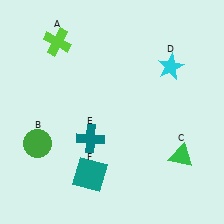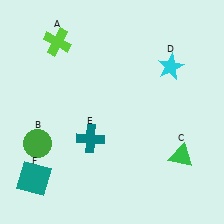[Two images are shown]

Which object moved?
The teal square (F) moved left.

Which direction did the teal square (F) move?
The teal square (F) moved left.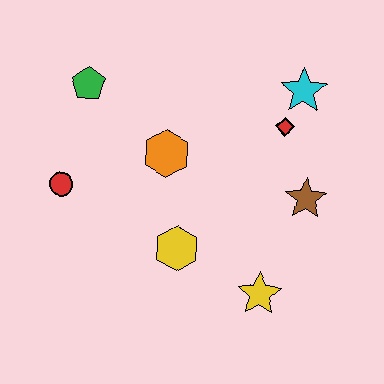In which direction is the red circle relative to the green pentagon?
The red circle is below the green pentagon.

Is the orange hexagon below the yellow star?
No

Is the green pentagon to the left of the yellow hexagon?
Yes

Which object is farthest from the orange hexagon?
The yellow star is farthest from the orange hexagon.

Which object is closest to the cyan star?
The red diamond is closest to the cyan star.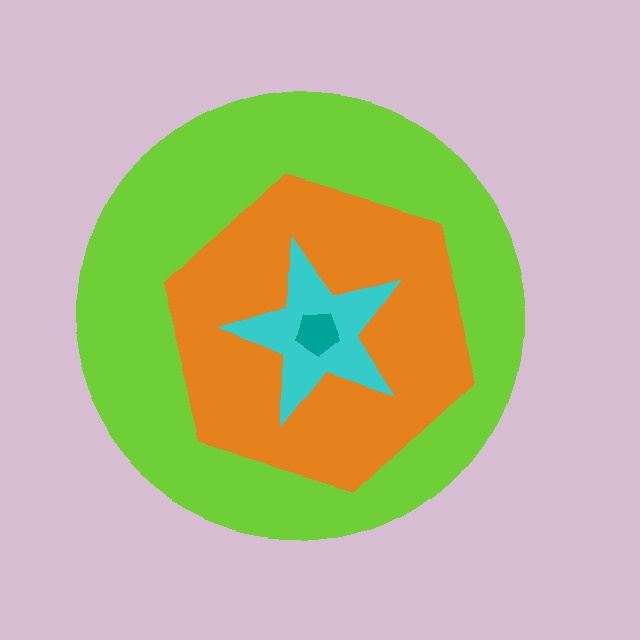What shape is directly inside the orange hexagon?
The cyan star.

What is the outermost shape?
The lime circle.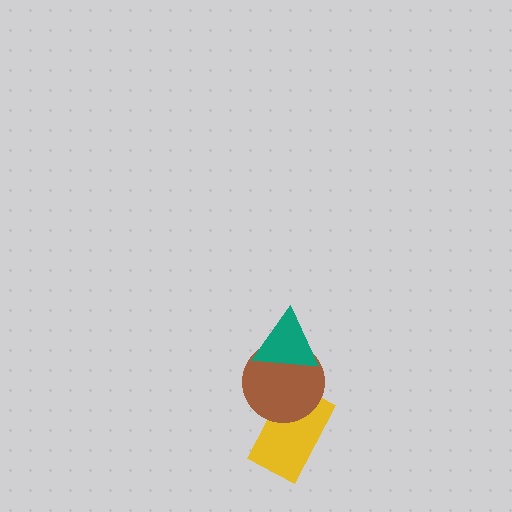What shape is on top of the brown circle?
The teal triangle is on top of the brown circle.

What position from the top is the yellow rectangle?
The yellow rectangle is 3rd from the top.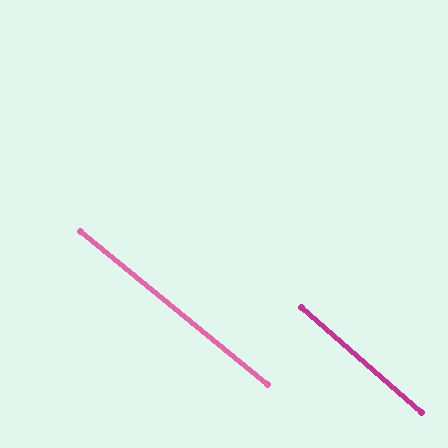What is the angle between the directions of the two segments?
Approximately 2 degrees.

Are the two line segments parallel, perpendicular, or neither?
Parallel — their directions differ by only 1.8°.